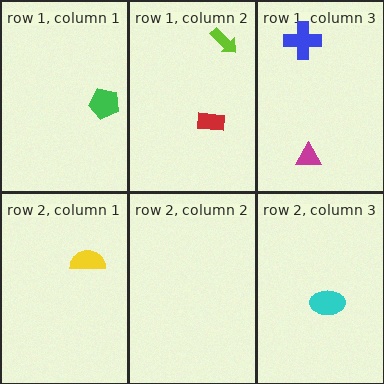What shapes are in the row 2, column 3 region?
The cyan ellipse.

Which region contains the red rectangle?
The row 1, column 2 region.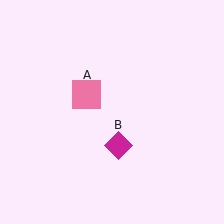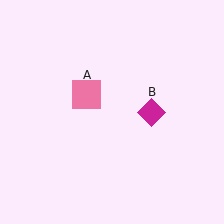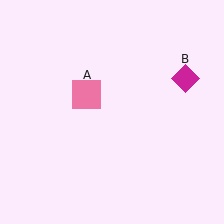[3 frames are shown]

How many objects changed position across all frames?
1 object changed position: magenta diamond (object B).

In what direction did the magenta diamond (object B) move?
The magenta diamond (object B) moved up and to the right.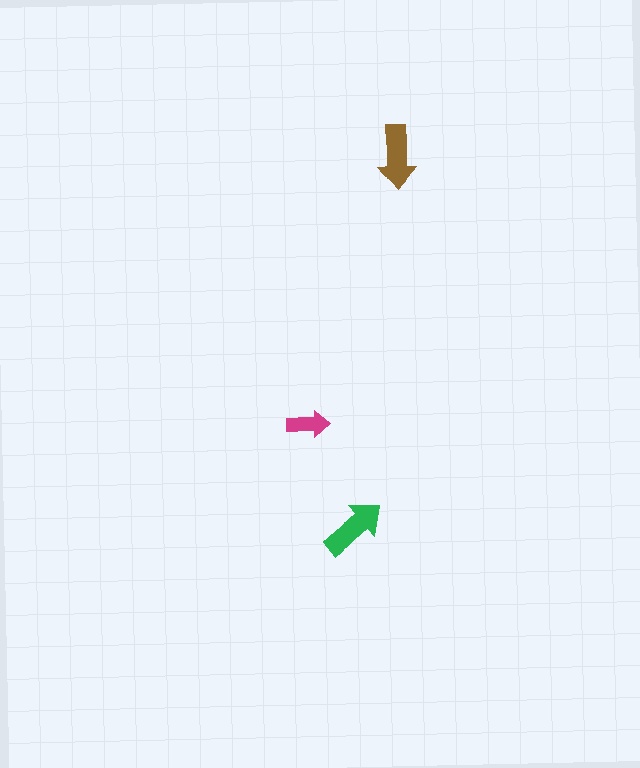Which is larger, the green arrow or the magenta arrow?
The green one.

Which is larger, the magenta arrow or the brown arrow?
The brown one.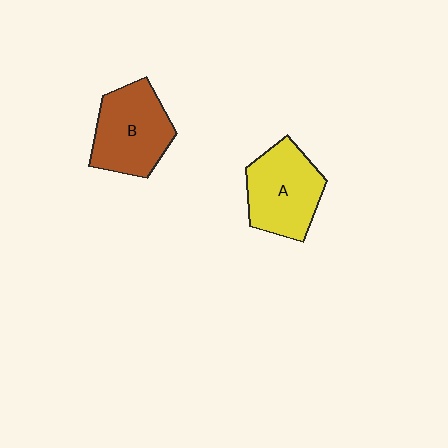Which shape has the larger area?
Shape B (brown).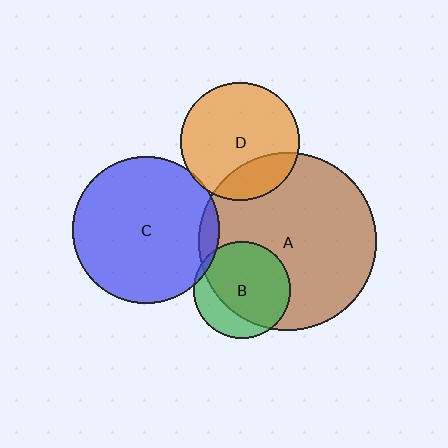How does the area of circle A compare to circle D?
Approximately 2.3 times.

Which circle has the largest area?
Circle A (brown).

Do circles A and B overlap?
Yes.